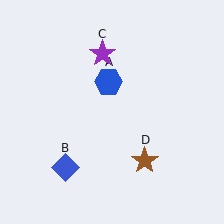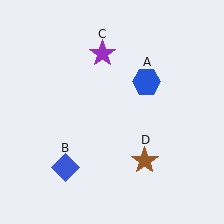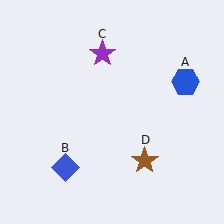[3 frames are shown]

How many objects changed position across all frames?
1 object changed position: blue hexagon (object A).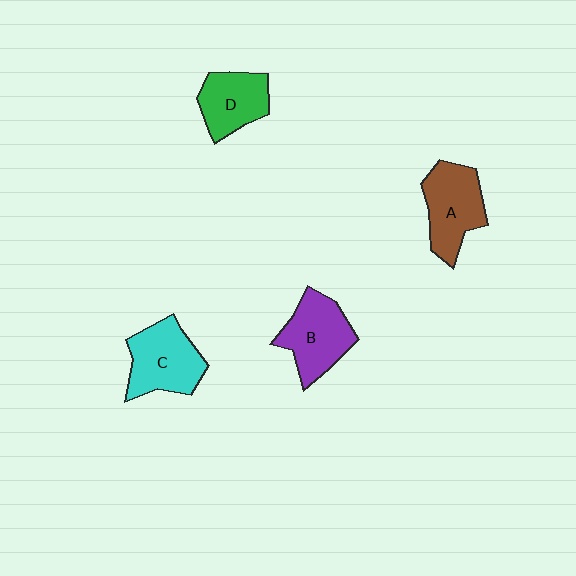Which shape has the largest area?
Shape C (cyan).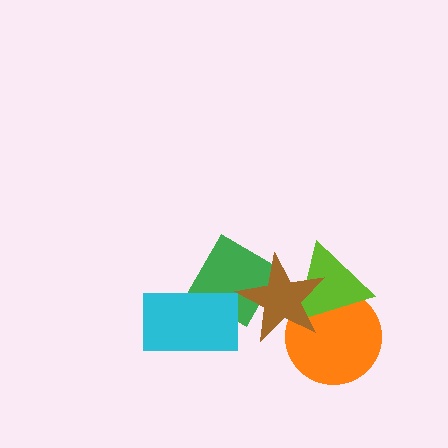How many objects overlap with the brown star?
3 objects overlap with the brown star.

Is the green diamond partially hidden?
Yes, it is partially covered by another shape.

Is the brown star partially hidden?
No, no other shape covers it.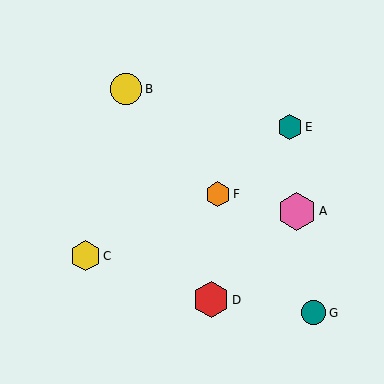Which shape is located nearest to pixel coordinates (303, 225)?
The pink hexagon (labeled A) at (297, 211) is nearest to that location.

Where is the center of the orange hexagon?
The center of the orange hexagon is at (218, 194).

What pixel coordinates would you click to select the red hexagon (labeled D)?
Click at (211, 300) to select the red hexagon D.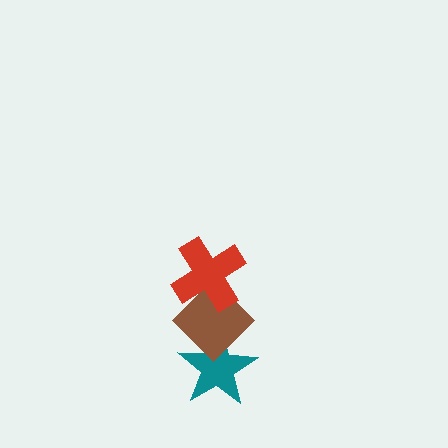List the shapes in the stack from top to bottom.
From top to bottom: the red cross, the brown diamond, the teal star.